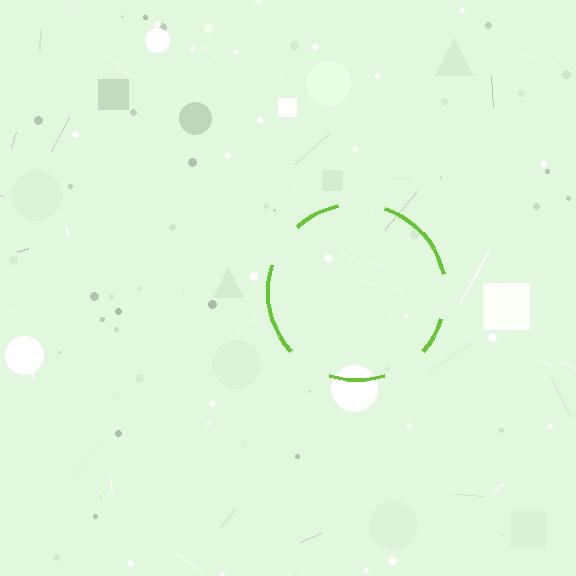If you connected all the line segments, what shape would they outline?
They would outline a circle.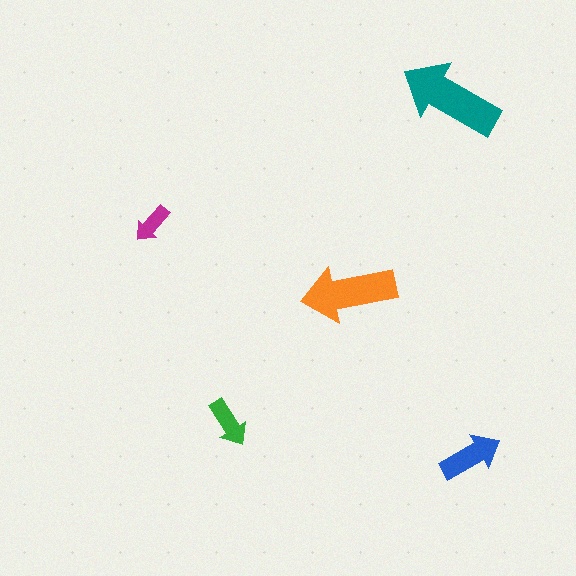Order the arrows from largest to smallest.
the teal one, the orange one, the blue one, the green one, the magenta one.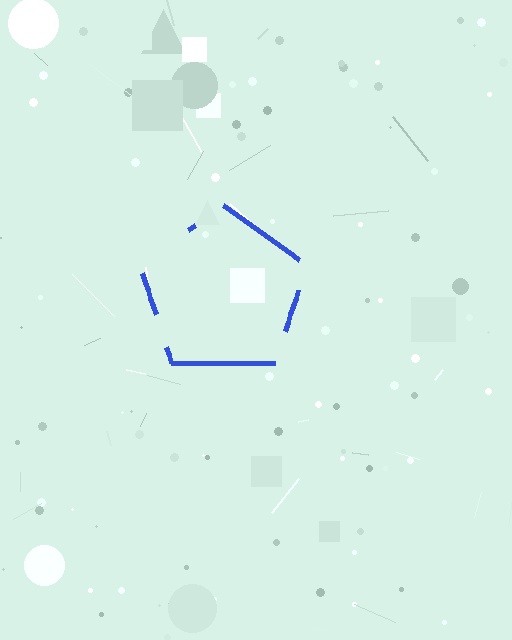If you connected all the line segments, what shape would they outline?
They would outline a pentagon.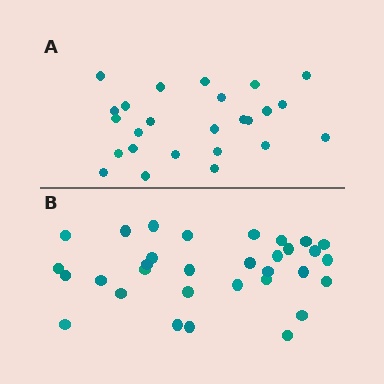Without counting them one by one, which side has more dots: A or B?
Region B (the bottom region) has more dots.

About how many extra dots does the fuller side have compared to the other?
Region B has roughly 8 or so more dots than region A.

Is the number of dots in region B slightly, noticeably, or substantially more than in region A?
Region B has noticeably more, but not dramatically so. The ratio is roughly 1.3 to 1.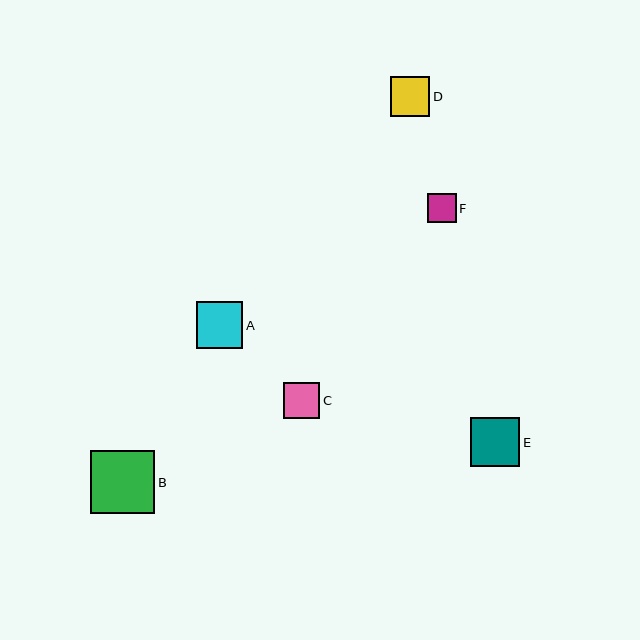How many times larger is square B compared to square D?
Square B is approximately 1.6 times the size of square D.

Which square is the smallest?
Square F is the smallest with a size of approximately 28 pixels.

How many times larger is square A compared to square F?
Square A is approximately 1.6 times the size of square F.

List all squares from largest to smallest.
From largest to smallest: B, E, A, D, C, F.